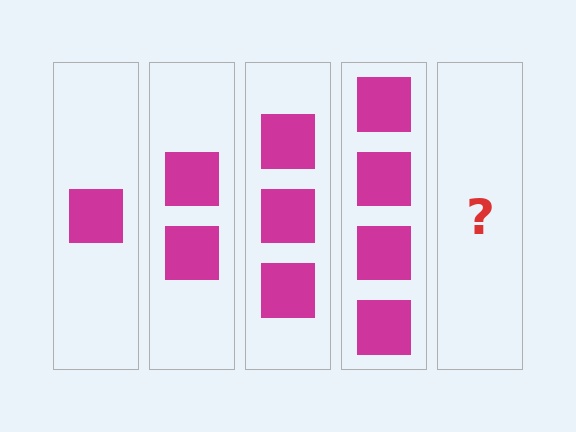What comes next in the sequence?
The next element should be 5 squares.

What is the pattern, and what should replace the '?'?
The pattern is that each step adds one more square. The '?' should be 5 squares.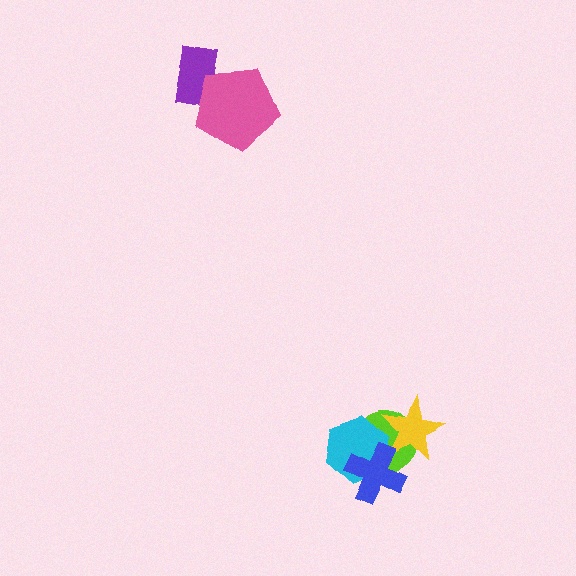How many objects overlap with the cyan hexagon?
3 objects overlap with the cyan hexagon.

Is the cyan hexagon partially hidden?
Yes, it is partially covered by another shape.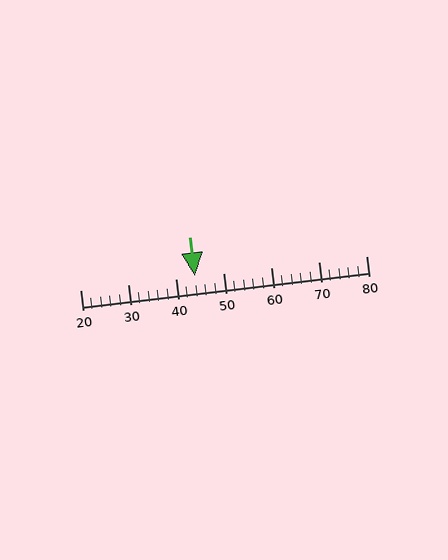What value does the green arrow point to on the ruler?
The green arrow points to approximately 44.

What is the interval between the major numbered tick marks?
The major tick marks are spaced 10 units apart.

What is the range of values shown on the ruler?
The ruler shows values from 20 to 80.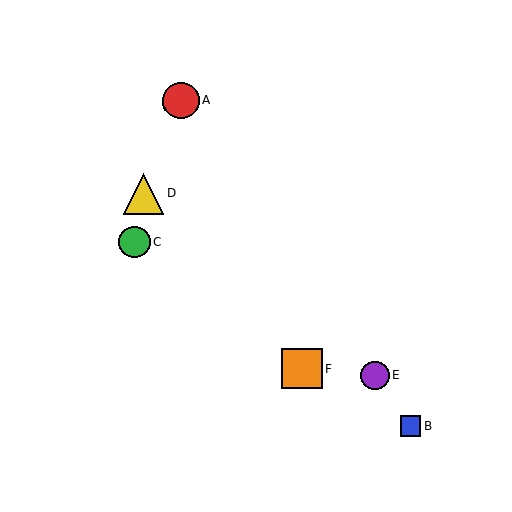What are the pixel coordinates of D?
Object D is at (143, 194).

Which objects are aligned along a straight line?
Objects A, B, E are aligned along a straight line.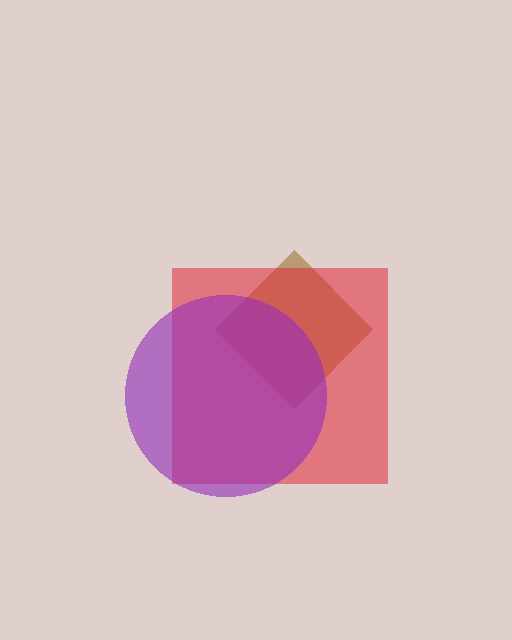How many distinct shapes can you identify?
There are 3 distinct shapes: a brown diamond, a red square, a purple circle.